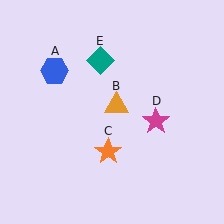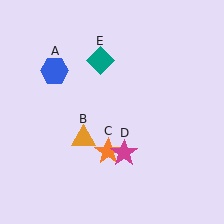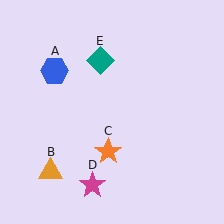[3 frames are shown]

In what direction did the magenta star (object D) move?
The magenta star (object D) moved down and to the left.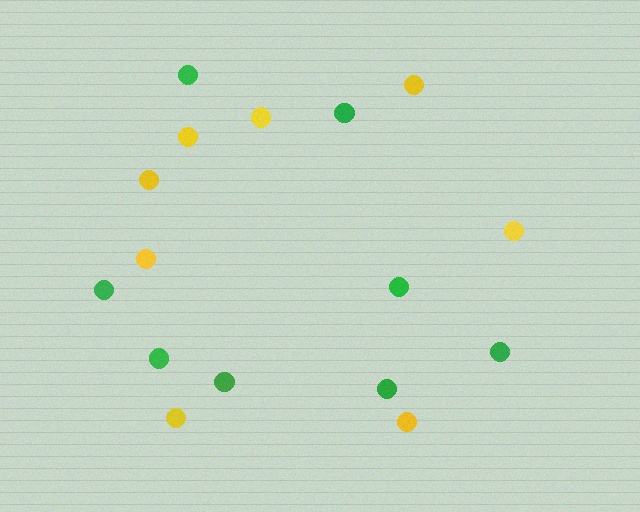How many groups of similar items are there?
There are 2 groups: one group of green circles (8) and one group of yellow circles (8).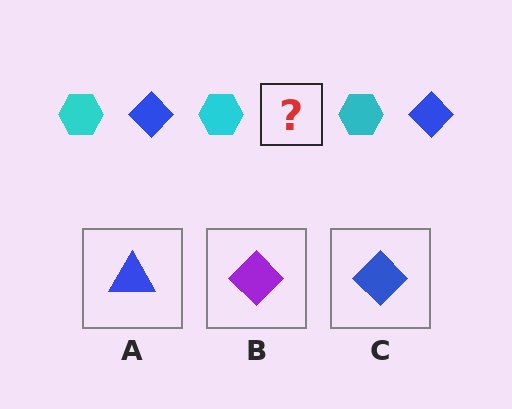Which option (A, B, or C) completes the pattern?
C.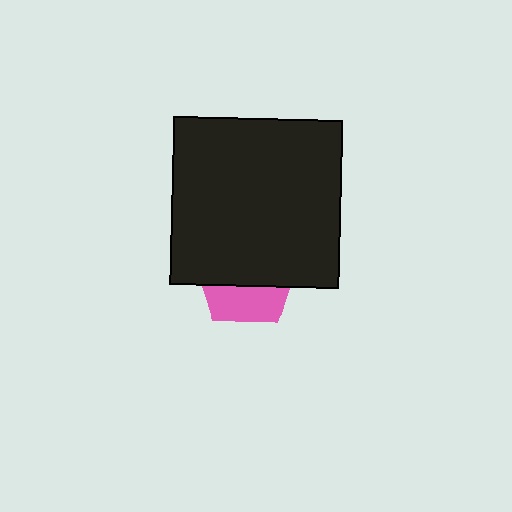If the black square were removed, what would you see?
You would see the complete pink pentagon.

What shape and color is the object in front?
The object in front is a black square.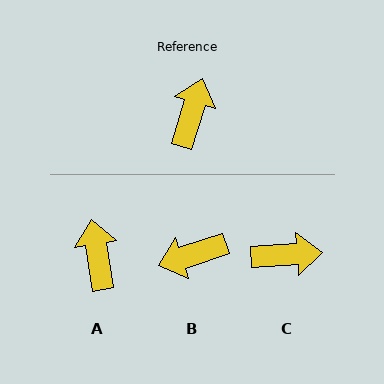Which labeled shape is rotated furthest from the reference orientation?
B, about 125 degrees away.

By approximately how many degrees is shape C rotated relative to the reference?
Approximately 69 degrees clockwise.